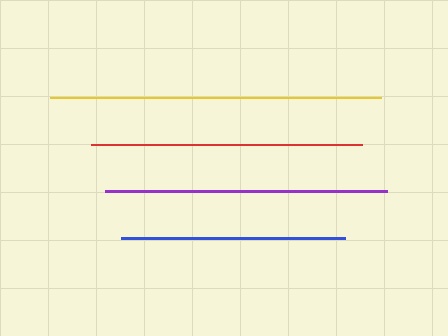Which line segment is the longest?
The yellow line is the longest at approximately 331 pixels.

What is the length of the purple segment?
The purple segment is approximately 282 pixels long.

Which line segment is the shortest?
The blue line is the shortest at approximately 225 pixels.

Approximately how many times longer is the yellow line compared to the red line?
The yellow line is approximately 1.2 times the length of the red line.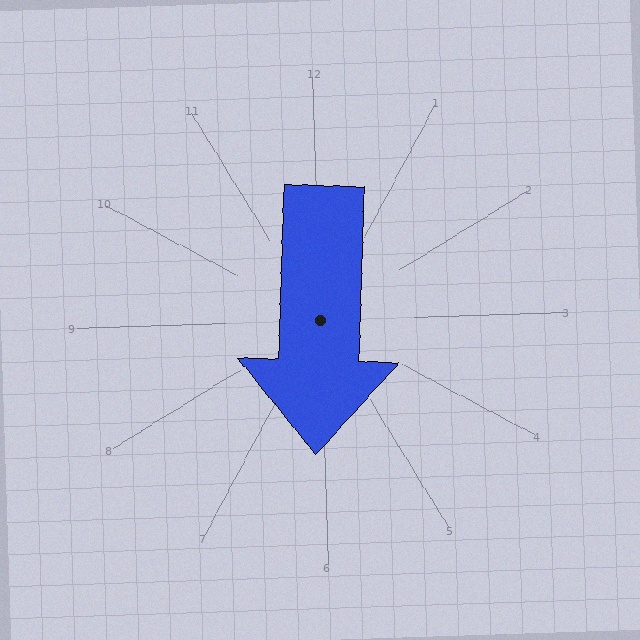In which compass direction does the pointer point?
South.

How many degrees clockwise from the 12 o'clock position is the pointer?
Approximately 184 degrees.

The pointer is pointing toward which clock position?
Roughly 6 o'clock.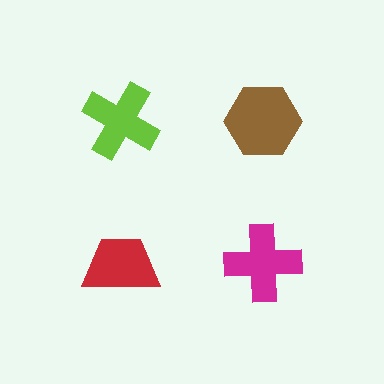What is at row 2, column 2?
A magenta cross.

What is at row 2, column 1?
A red trapezoid.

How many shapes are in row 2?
2 shapes.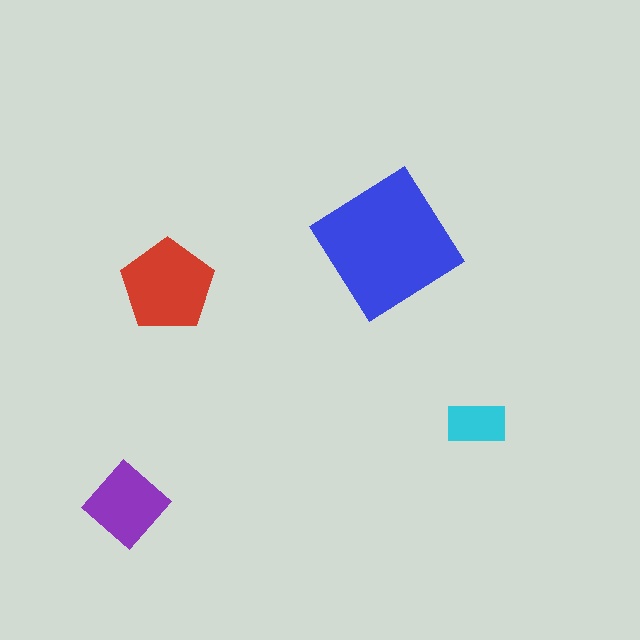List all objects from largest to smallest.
The blue diamond, the red pentagon, the purple diamond, the cyan rectangle.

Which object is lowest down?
The purple diamond is bottommost.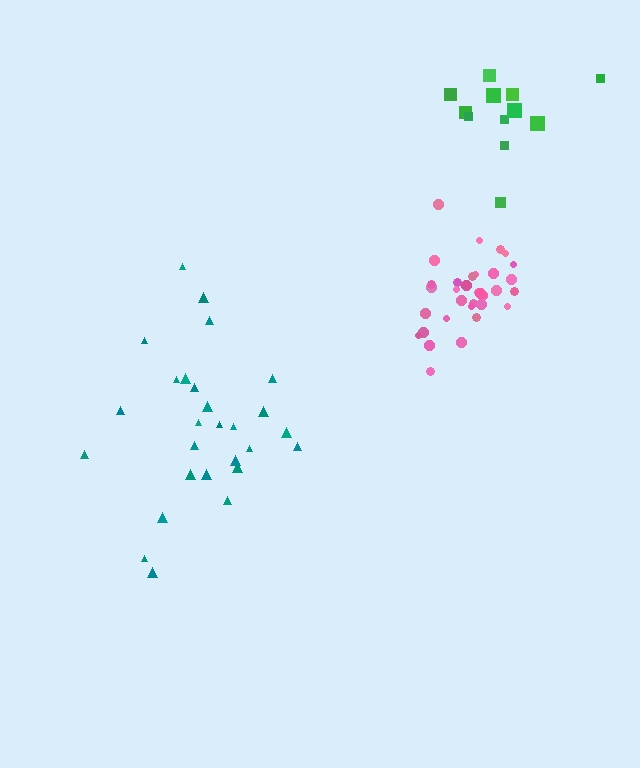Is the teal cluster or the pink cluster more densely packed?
Pink.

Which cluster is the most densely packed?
Pink.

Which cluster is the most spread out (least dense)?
Green.